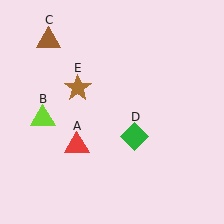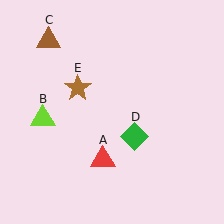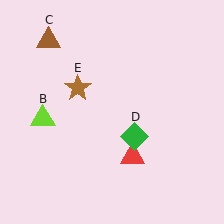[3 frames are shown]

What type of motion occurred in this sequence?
The red triangle (object A) rotated counterclockwise around the center of the scene.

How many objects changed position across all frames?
1 object changed position: red triangle (object A).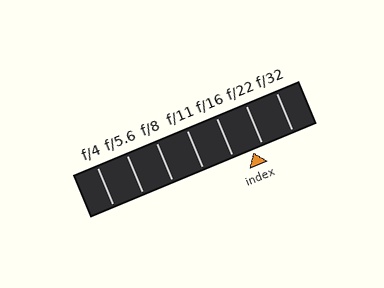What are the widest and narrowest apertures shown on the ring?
The widest aperture shown is f/4 and the narrowest is f/32.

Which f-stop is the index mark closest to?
The index mark is closest to f/22.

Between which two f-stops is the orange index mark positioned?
The index mark is between f/16 and f/22.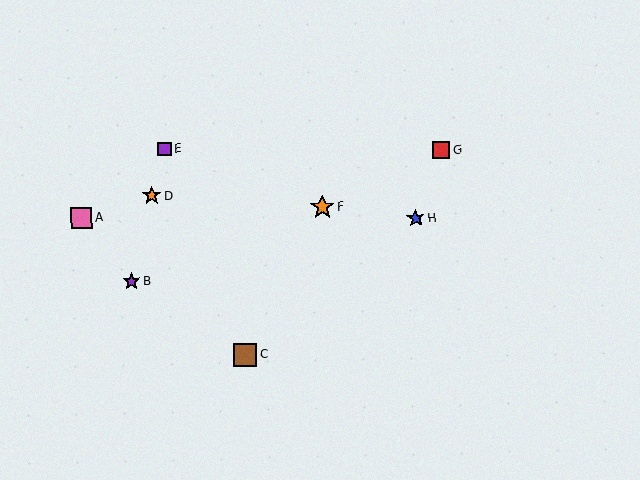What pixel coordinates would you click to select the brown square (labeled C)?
Click at (245, 355) to select the brown square C.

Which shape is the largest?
The orange star (labeled F) is the largest.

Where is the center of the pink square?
The center of the pink square is at (82, 218).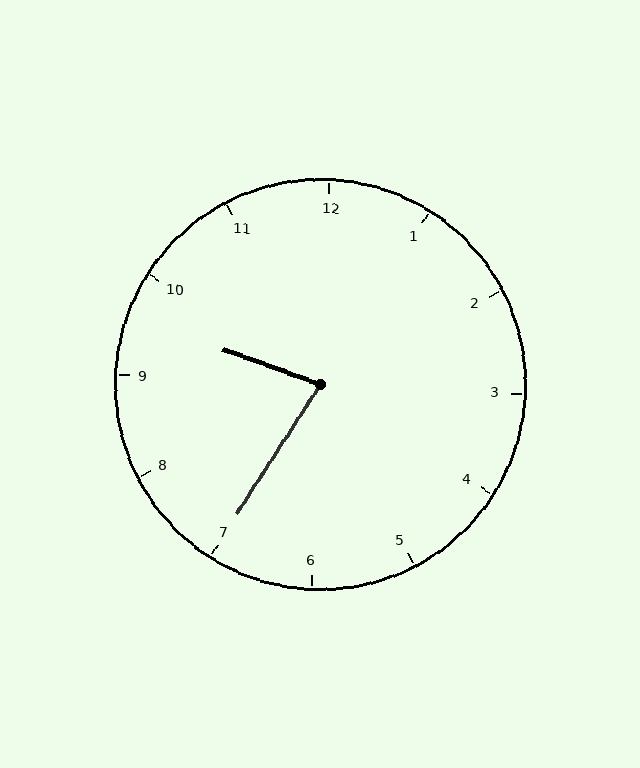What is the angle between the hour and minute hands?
Approximately 78 degrees.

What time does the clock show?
9:35.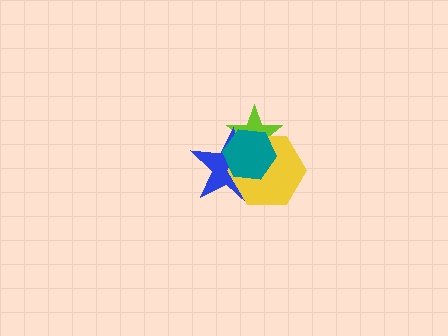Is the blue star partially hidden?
Yes, it is partially covered by another shape.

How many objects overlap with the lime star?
3 objects overlap with the lime star.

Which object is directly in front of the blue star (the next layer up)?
The yellow hexagon is directly in front of the blue star.